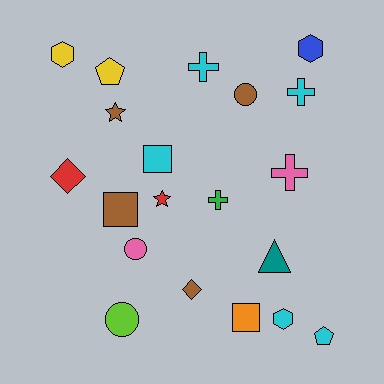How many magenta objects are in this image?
There are no magenta objects.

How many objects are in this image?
There are 20 objects.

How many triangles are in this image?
There is 1 triangle.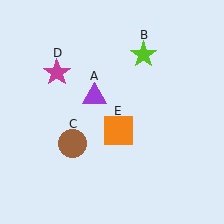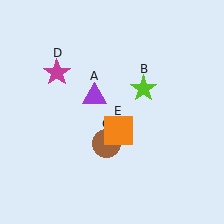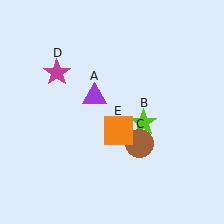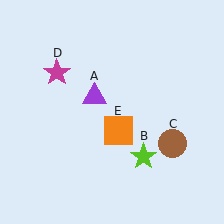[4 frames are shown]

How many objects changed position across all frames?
2 objects changed position: lime star (object B), brown circle (object C).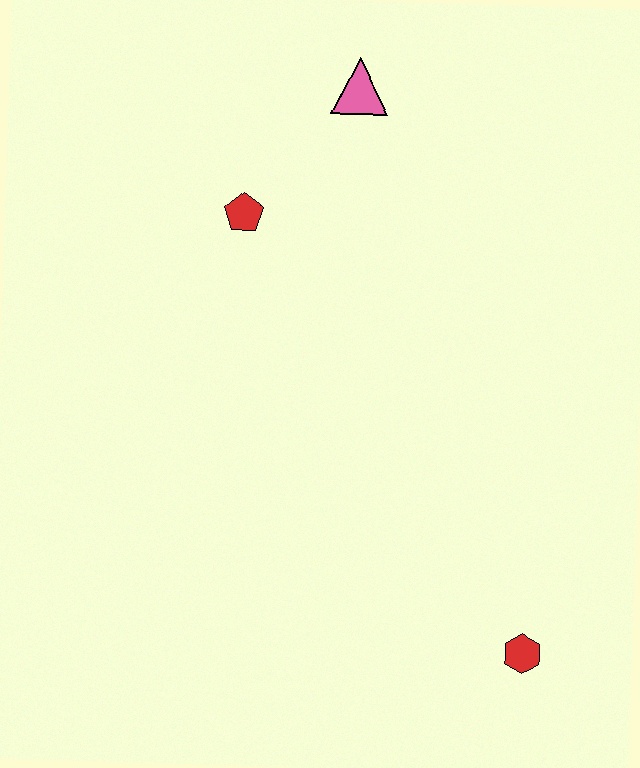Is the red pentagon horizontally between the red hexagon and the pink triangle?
No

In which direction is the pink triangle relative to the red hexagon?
The pink triangle is above the red hexagon.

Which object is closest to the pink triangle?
The red pentagon is closest to the pink triangle.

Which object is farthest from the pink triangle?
The red hexagon is farthest from the pink triangle.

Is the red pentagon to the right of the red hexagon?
No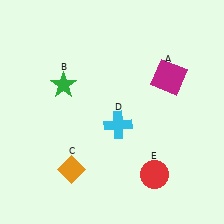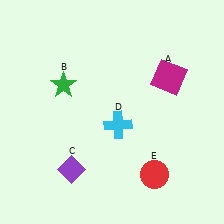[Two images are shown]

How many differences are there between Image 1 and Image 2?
There is 1 difference between the two images.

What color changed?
The diamond (C) changed from orange in Image 1 to purple in Image 2.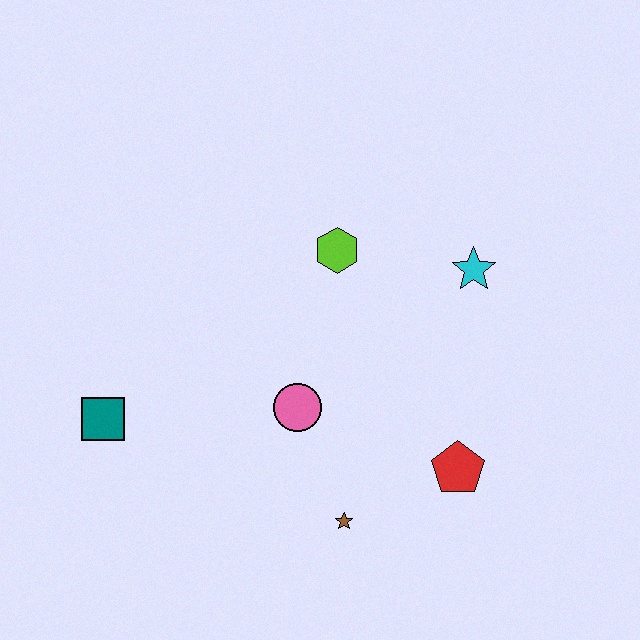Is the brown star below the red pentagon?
Yes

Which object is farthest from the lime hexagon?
The teal square is farthest from the lime hexagon.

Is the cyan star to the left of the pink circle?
No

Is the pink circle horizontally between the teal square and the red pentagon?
Yes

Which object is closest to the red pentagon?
The brown star is closest to the red pentagon.